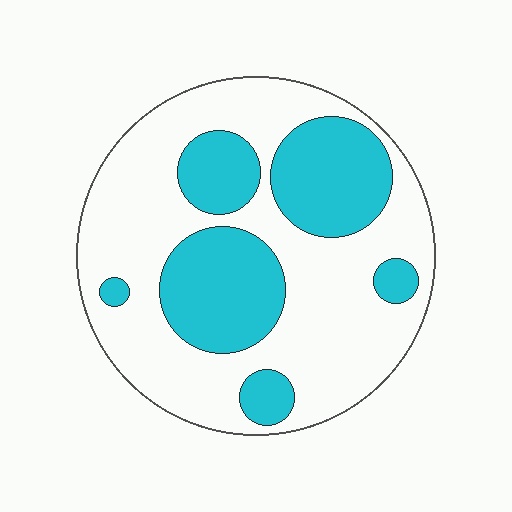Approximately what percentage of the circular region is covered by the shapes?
Approximately 35%.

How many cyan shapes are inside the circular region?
6.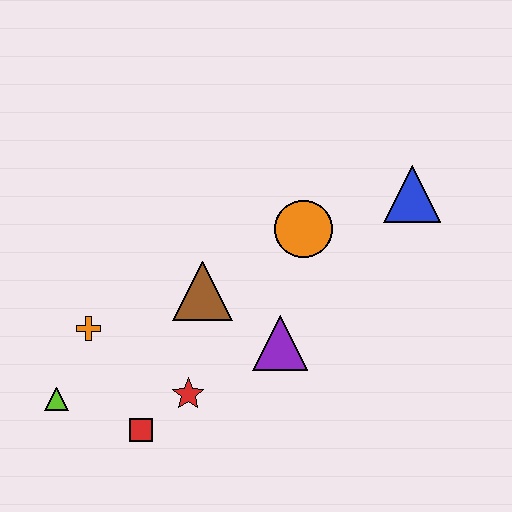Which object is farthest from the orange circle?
The lime triangle is farthest from the orange circle.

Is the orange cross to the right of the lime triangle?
Yes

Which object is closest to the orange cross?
The lime triangle is closest to the orange cross.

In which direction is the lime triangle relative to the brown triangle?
The lime triangle is to the left of the brown triangle.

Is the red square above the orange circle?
No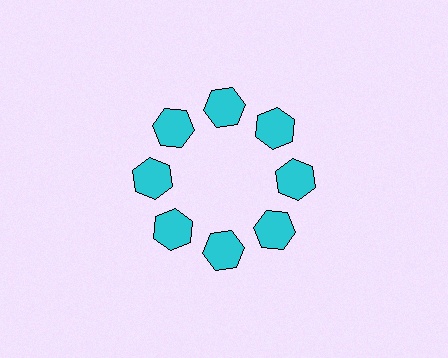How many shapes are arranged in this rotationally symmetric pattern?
There are 8 shapes, arranged in 8 groups of 1.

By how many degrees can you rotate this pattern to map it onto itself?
The pattern maps onto itself every 45 degrees of rotation.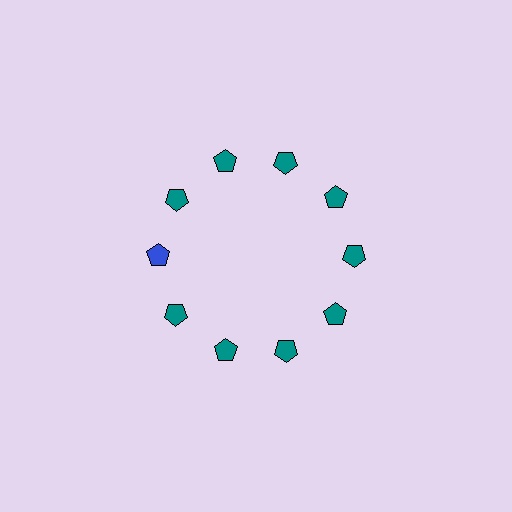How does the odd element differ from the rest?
It has a different color: blue instead of teal.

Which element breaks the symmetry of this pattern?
The blue pentagon at roughly the 9 o'clock position breaks the symmetry. All other shapes are teal pentagons.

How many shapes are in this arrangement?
There are 10 shapes arranged in a ring pattern.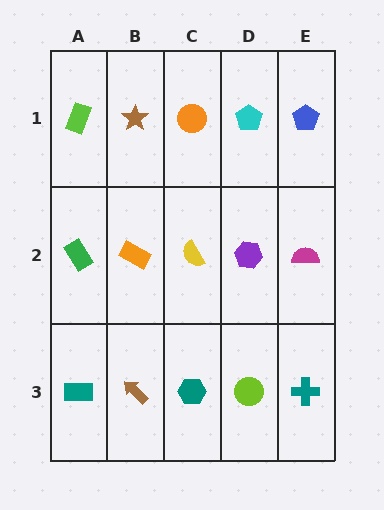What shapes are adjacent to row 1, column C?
A yellow semicircle (row 2, column C), a brown star (row 1, column B), a cyan pentagon (row 1, column D).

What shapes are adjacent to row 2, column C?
An orange circle (row 1, column C), a teal hexagon (row 3, column C), an orange rectangle (row 2, column B), a purple hexagon (row 2, column D).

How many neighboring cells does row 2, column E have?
3.